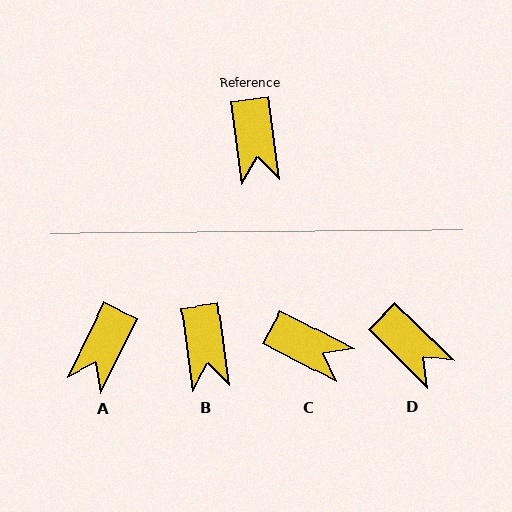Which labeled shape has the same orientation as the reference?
B.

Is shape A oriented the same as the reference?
No, it is off by about 34 degrees.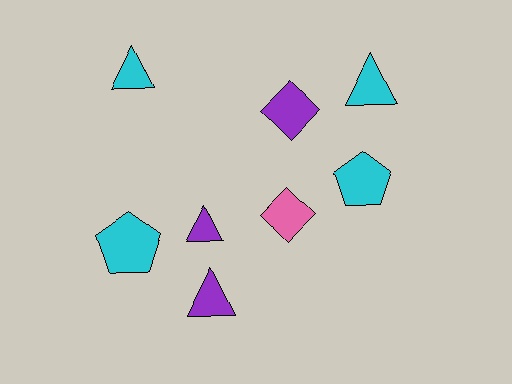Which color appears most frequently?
Cyan, with 4 objects.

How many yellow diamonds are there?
There are no yellow diamonds.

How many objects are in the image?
There are 8 objects.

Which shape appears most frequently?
Triangle, with 4 objects.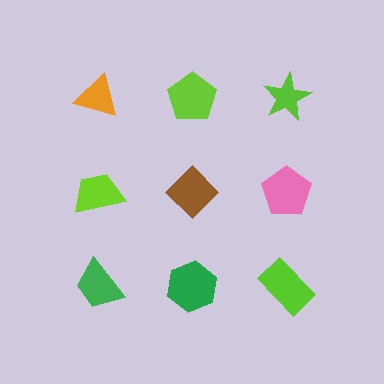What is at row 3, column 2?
A green hexagon.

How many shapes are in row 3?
3 shapes.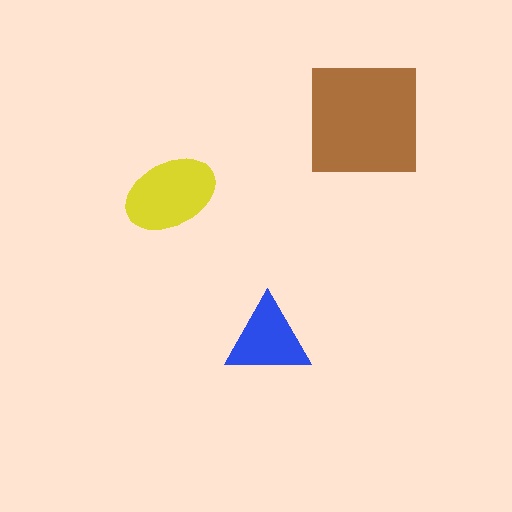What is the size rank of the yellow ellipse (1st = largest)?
2nd.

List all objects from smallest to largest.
The blue triangle, the yellow ellipse, the brown square.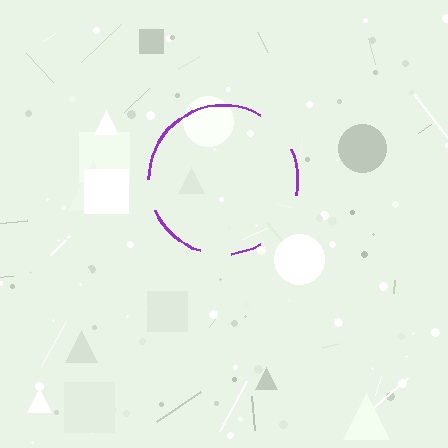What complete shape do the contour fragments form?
The contour fragments form a circle.